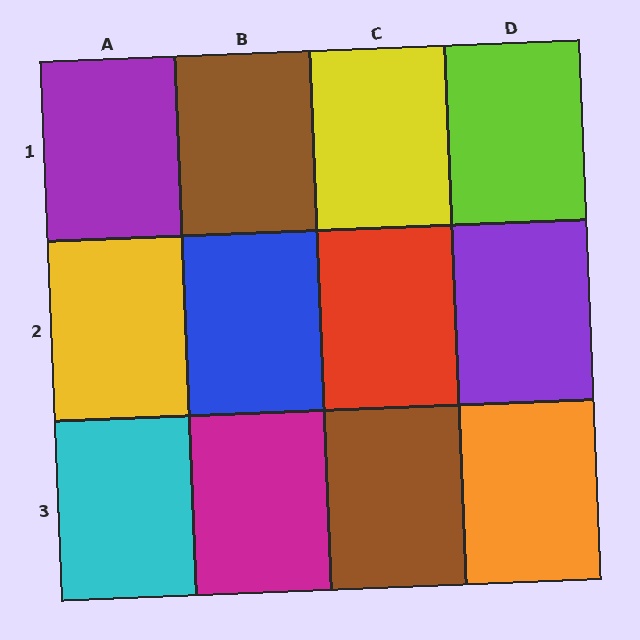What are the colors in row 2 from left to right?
Yellow, blue, red, purple.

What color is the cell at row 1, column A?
Purple.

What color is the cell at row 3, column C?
Brown.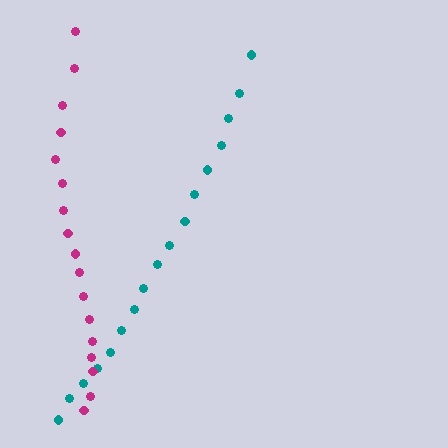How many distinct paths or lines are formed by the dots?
There are 2 distinct paths.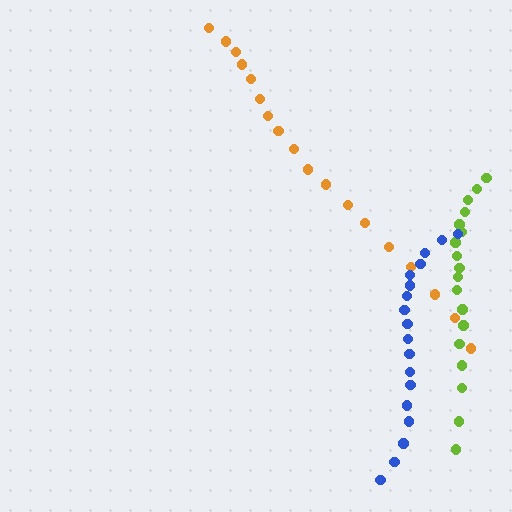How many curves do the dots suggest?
There are 3 distinct paths.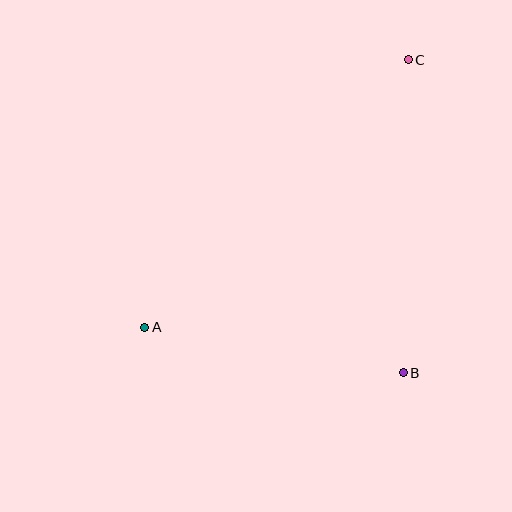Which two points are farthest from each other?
Points A and C are farthest from each other.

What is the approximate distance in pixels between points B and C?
The distance between B and C is approximately 313 pixels.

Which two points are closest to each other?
Points A and B are closest to each other.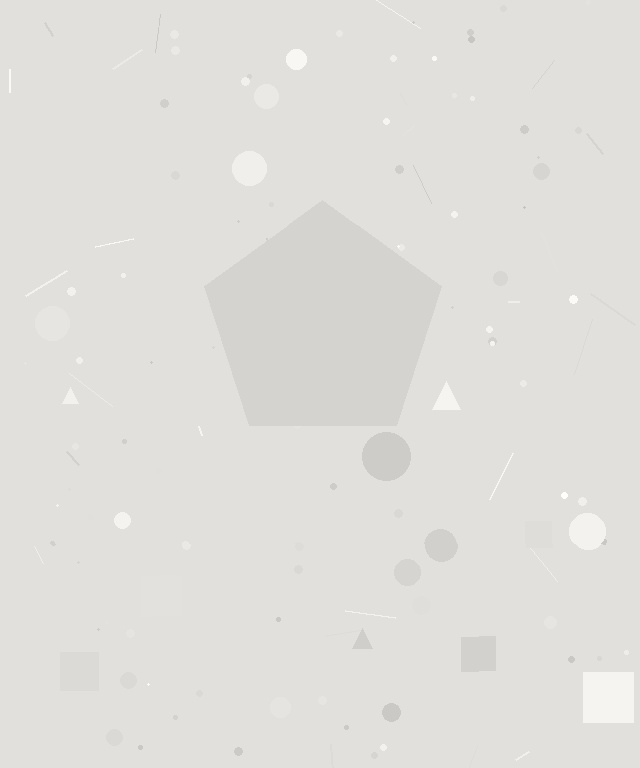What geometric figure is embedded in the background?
A pentagon is embedded in the background.